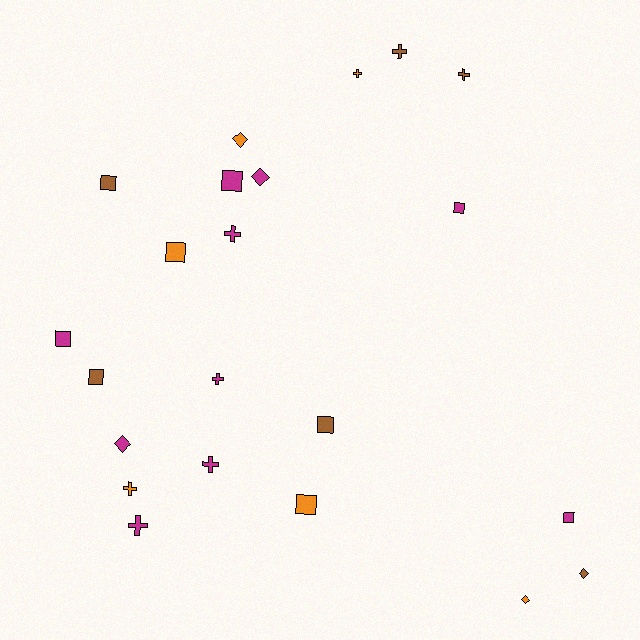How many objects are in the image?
There are 22 objects.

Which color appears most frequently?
Magenta, with 10 objects.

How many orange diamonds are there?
There are 2 orange diamonds.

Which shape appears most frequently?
Square, with 9 objects.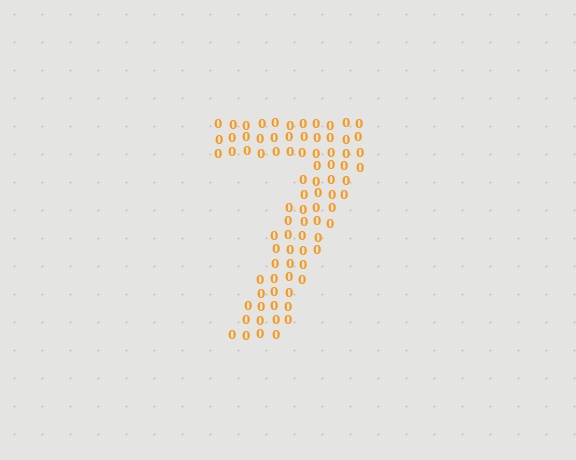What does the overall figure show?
The overall figure shows the digit 7.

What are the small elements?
The small elements are digit 0's.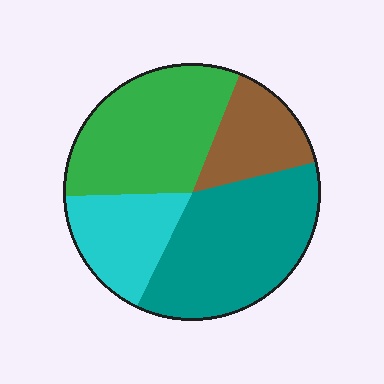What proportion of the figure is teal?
Teal takes up about three eighths (3/8) of the figure.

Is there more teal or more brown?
Teal.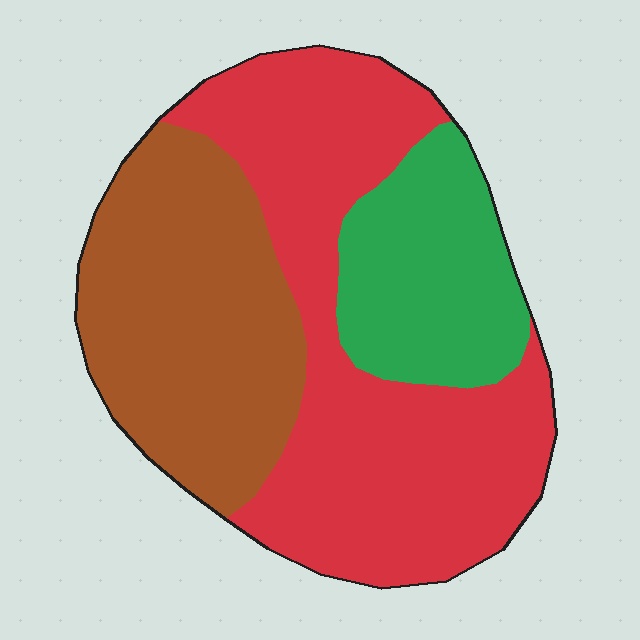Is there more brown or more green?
Brown.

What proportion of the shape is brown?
Brown covers around 35% of the shape.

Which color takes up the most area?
Red, at roughly 45%.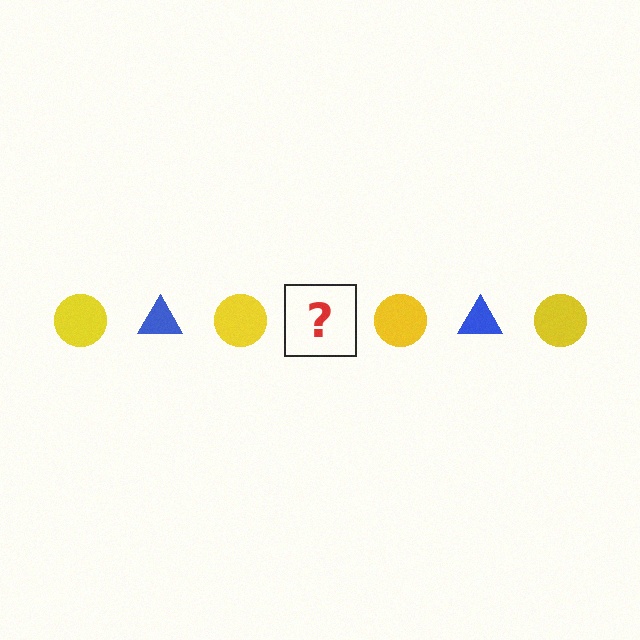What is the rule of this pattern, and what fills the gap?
The rule is that the pattern alternates between yellow circle and blue triangle. The gap should be filled with a blue triangle.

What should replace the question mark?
The question mark should be replaced with a blue triangle.